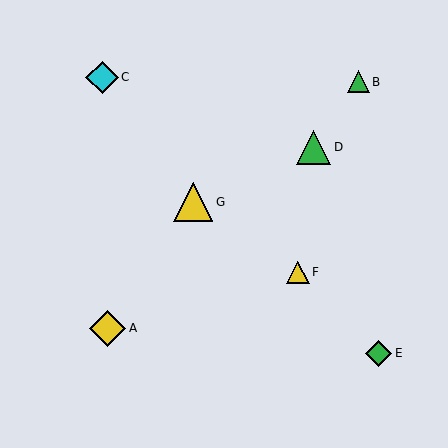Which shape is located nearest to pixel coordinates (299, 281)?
The yellow triangle (labeled F) at (298, 272) is nearest to that location.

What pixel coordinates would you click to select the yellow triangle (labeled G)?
Click at (193, 202) to select the yellow triangle G.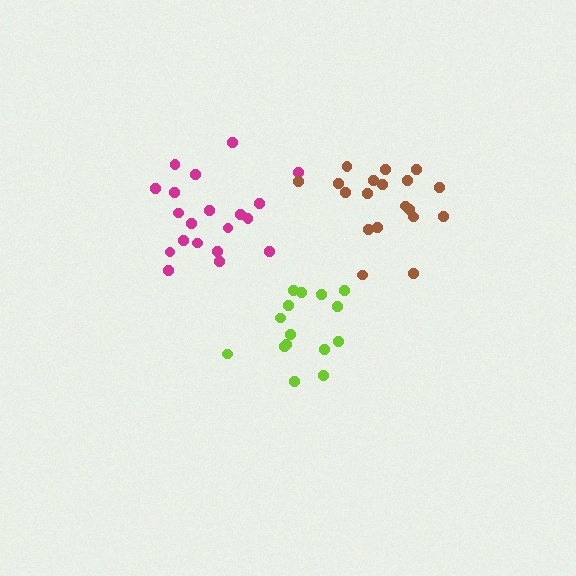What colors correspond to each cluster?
The clusters are colored: magenta, lime, brown.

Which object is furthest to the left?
The magenta cluster is leftmost.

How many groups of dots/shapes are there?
There are 3 groups.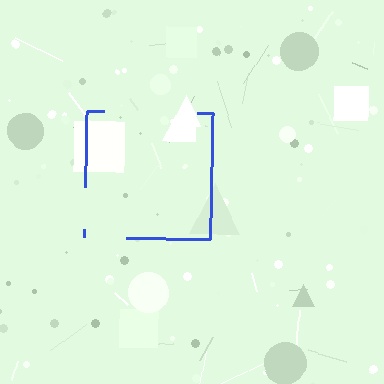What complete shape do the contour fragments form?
The contour fragments form a square.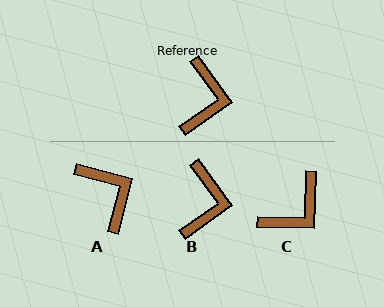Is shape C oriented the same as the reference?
No, it is off by about 37 degrees.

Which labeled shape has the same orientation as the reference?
B.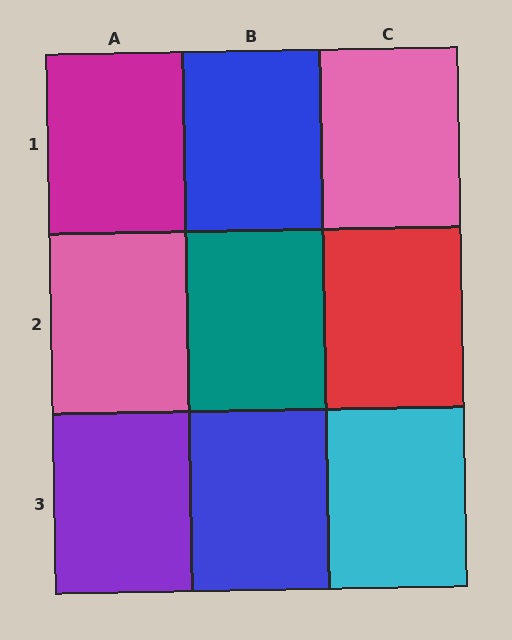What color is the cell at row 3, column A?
Purple.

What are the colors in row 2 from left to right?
Pink, teal, red.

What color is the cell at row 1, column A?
Magenta.